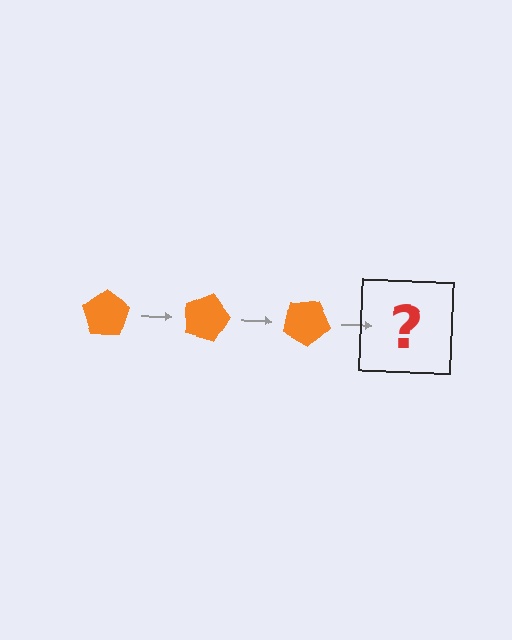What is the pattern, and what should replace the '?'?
The pattern is that the pentagon rotates 15 degrees each step. The '?' should be an orange pentagon rotated 45 degrees.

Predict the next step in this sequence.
The next step is an orange pentagon rotated 45 degrees.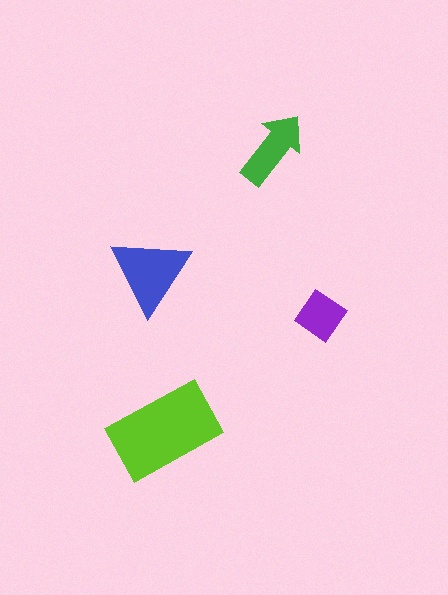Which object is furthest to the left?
The blue triangle is leftmost.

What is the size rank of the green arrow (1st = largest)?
3rd.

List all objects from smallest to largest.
The purple diamond, the green arrow, the blue triangle, the lime rectangle.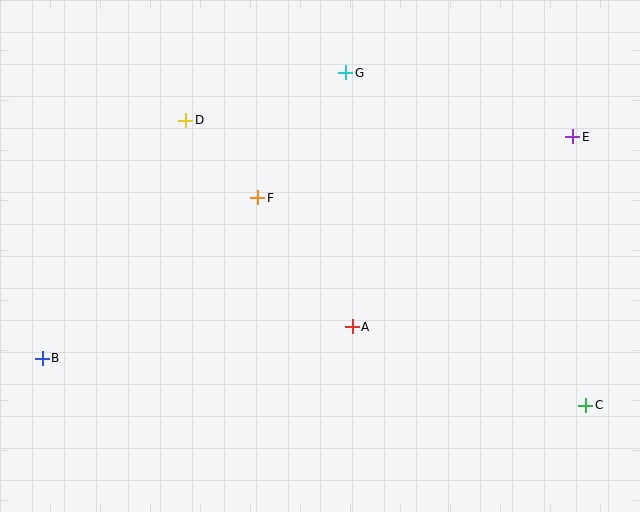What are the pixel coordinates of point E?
Point E is at (573, 137).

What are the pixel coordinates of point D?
Point D is at (186, 120).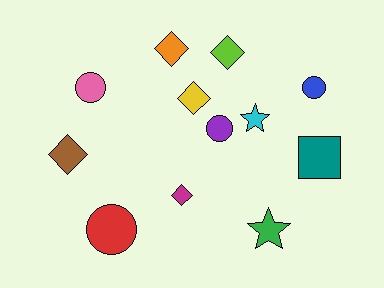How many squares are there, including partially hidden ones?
There is 1 square.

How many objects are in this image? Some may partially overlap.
There are 12 objects.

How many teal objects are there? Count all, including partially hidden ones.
There is 1 teal object.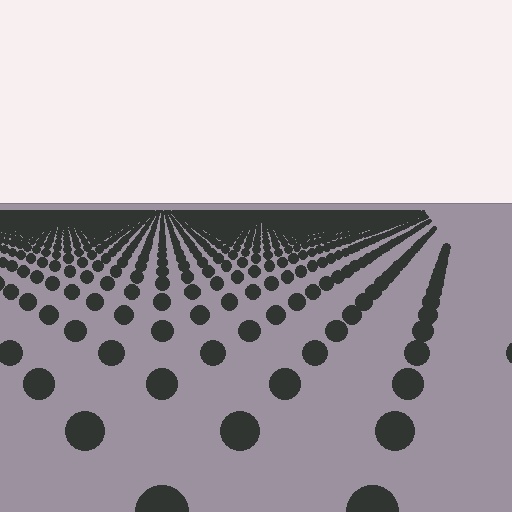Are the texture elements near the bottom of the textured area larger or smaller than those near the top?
Larger. Near the bottom, elements are closer to the viewer and appear at a bigger on-screen size.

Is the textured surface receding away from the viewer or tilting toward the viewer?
The surface is receding away from the viewer. Texture elements get smaller and denser toward the top.